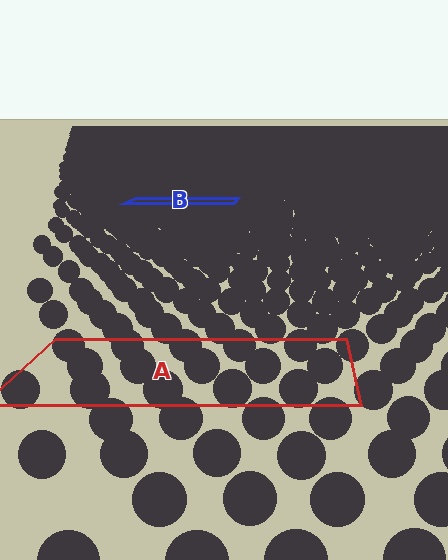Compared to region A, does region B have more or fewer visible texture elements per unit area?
Region B has more texture elements per unit area — they are packed more densely because it is farther away.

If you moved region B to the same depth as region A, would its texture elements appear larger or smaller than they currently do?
They would appear larger. At a closer depth, the same texture elements are projected at a bigger on-screen size.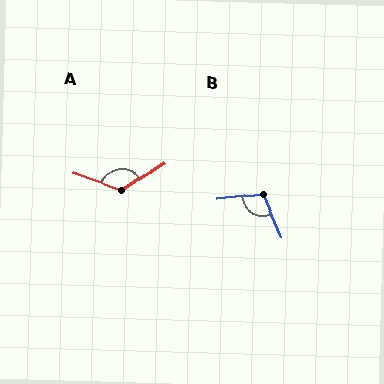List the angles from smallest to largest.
B (107°), A (128°).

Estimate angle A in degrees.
Approximately 128 degrees.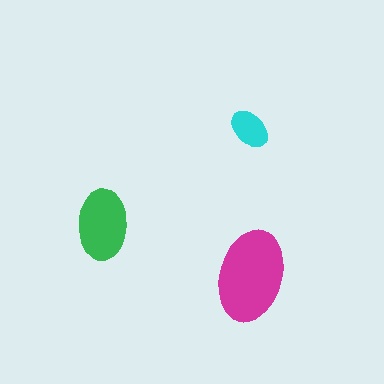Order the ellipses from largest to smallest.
the magenta one, the green one, the cyan one.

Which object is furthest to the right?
The magenta ellipse is rightmost.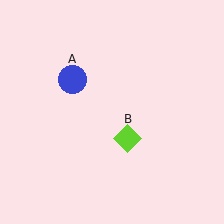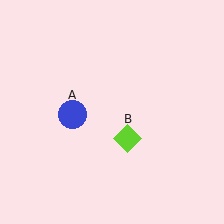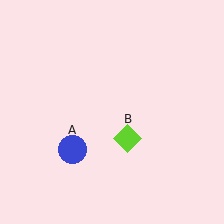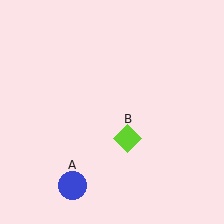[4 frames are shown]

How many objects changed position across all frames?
1 object changed position: blue circle (object A).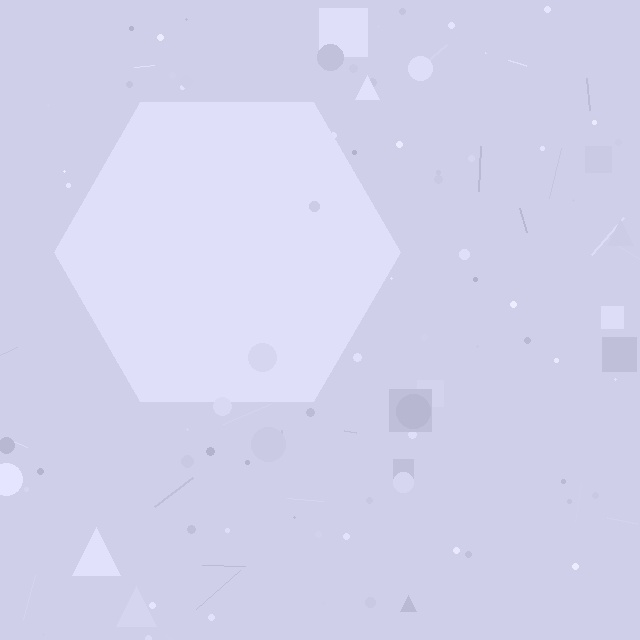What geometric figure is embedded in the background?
A hexagon is embedded in the background.